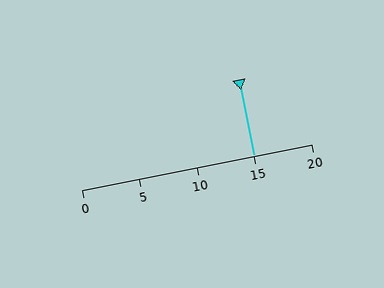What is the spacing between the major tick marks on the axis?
The major ticks are spaced 5 apart.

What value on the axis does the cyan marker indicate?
The marker indicates approximately 15.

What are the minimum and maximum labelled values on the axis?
The axis runs from 0 to 20.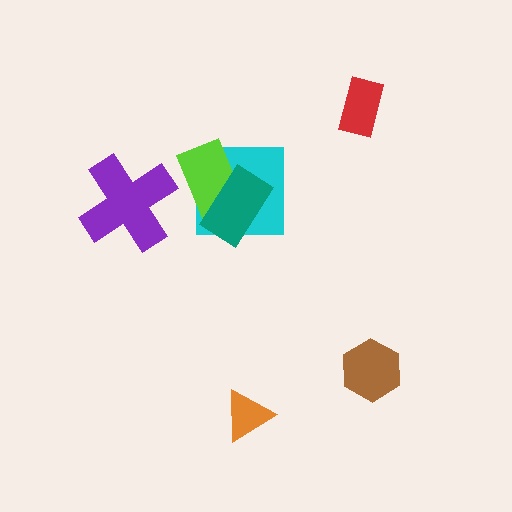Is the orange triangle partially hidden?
No, no other shape covers it.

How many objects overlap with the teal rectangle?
2 objects overlap with the teal rectangle.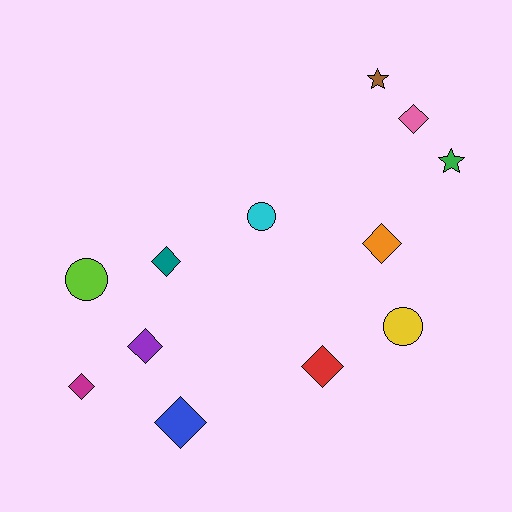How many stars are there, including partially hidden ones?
There are 2 stars.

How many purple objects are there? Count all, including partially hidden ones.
There is 1 purple object.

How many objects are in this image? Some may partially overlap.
There are 12 objects.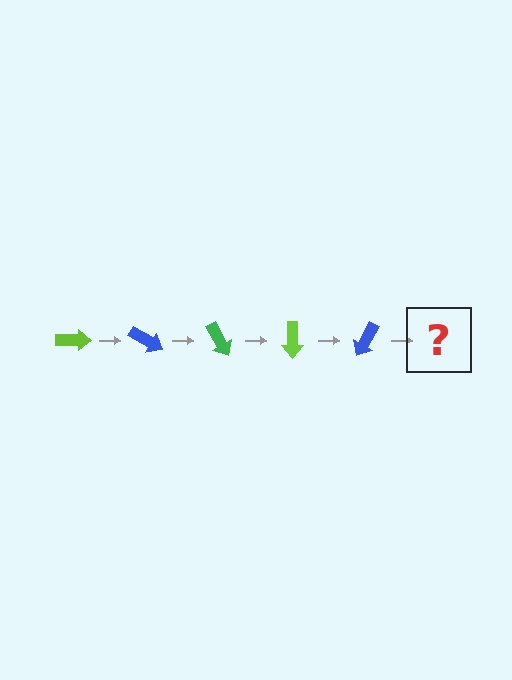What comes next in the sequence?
The next element should be a green arrow, rotated 150 degrees from the start.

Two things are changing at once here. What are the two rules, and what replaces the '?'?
The two rules are that it rotates 30 degrees each step and the color cycles through lime, blue, and green. The '?' should be a green arrow, rotated 150 degrees from the start.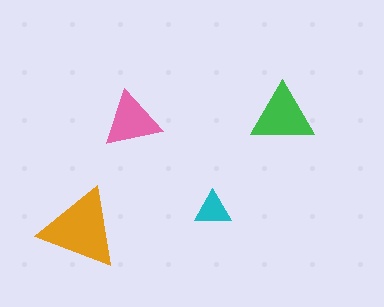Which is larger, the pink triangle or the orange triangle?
The orange one.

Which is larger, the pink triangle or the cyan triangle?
The pink one.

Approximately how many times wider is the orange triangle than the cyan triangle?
About 2 times wider.